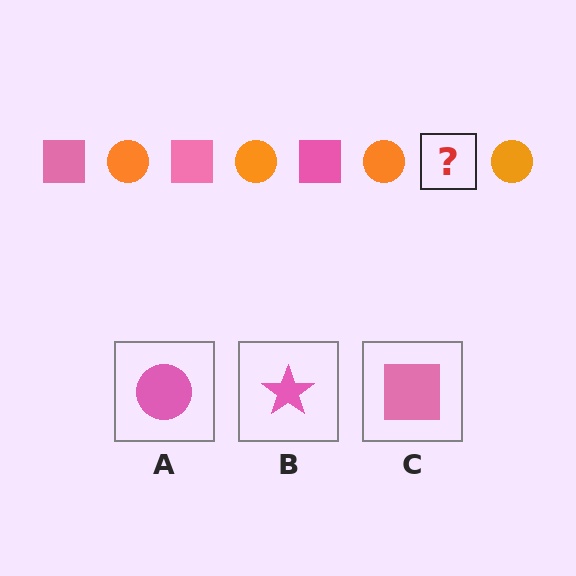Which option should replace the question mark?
Option C.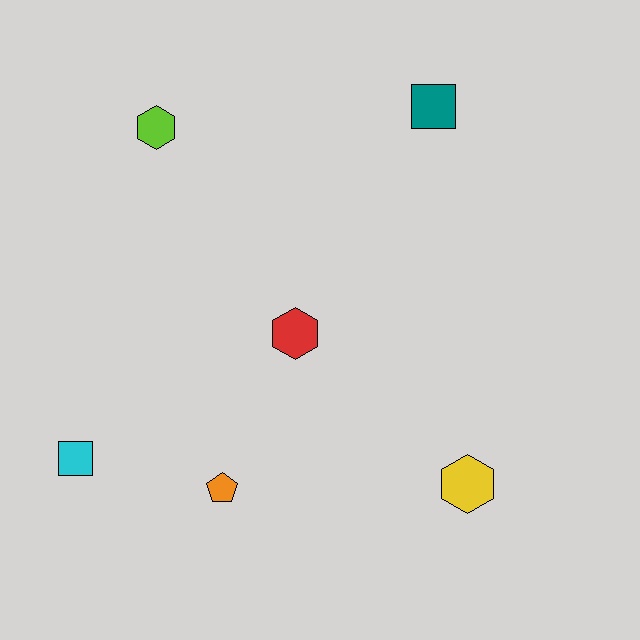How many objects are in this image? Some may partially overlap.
There are 6 objects.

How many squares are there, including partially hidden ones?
There are 2 squares.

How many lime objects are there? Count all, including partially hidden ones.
There is 1 lime object.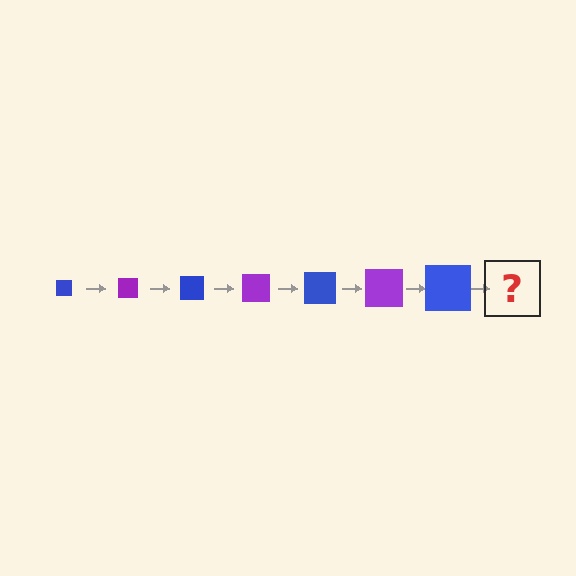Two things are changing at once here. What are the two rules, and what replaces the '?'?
The two rules are that the square grows larger each step and the color cycles through blue and purple. The '?' should be a purple square, larger than the previous one.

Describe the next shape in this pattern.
It should be a purple square, larger than the previous one.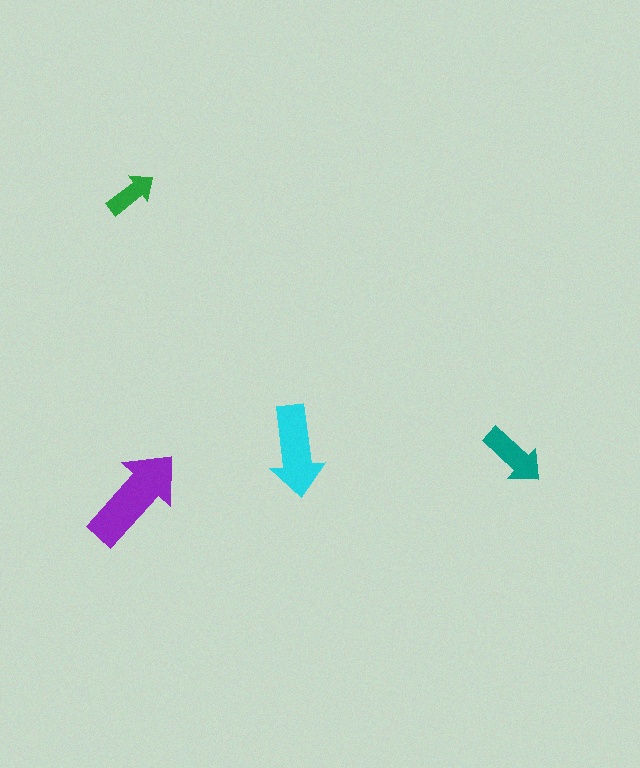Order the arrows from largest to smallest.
the purple one, the cyan one, the teal one, the green one.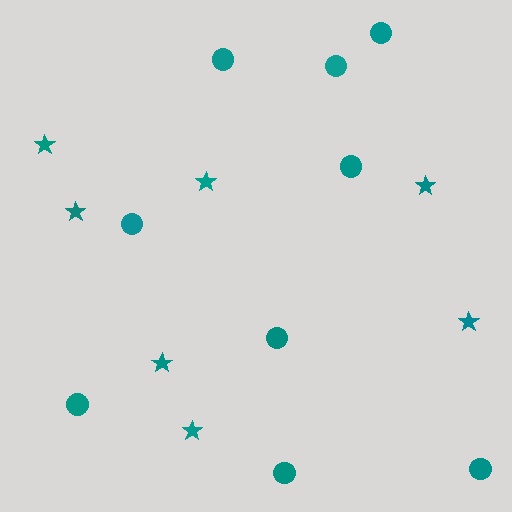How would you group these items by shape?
There are 2 groups: one group of circles (9) and one group of stars (7).